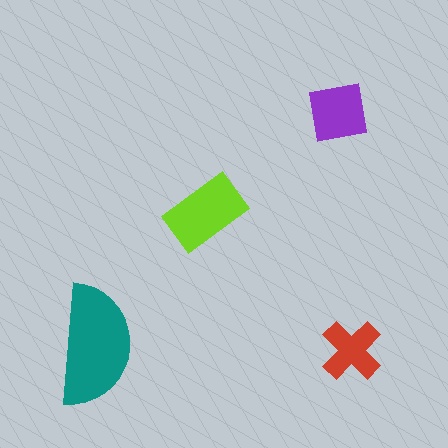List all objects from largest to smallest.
The teal semicircle, the lime rectangle, the purple square, the red cross.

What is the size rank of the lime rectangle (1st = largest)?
2nd.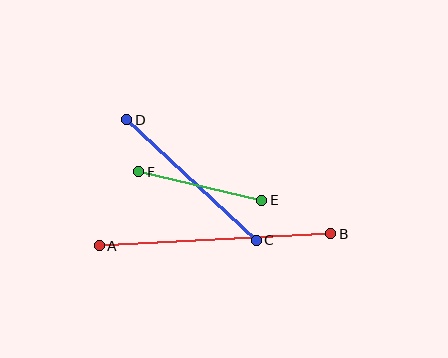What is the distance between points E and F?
The distance is approximately 126 pixels.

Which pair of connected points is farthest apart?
Points A and B are farthest apart.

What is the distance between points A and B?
The distance is approximately 232 pixels.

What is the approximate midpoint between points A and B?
The midpoint is at approximately (215, 240) pixels.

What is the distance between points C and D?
The distance is approximately 177 pixels.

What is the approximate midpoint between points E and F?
The midpoint is at approximately (200, 186) pixels.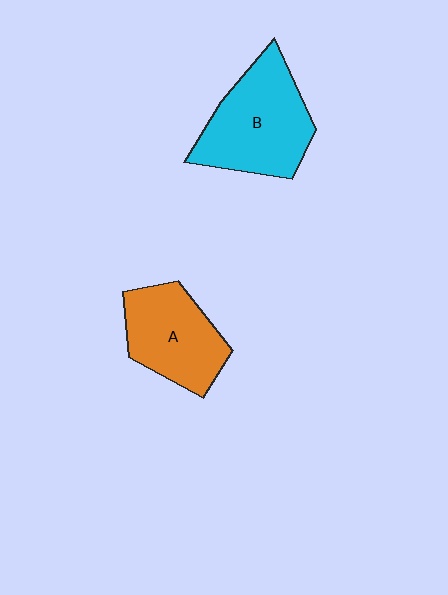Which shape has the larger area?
Shape B (cyan).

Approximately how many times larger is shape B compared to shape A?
Approximately 1.3 times.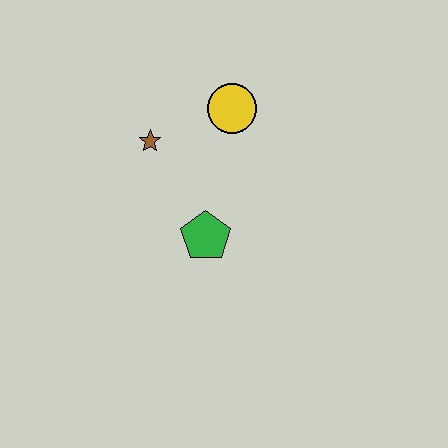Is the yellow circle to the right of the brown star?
Yes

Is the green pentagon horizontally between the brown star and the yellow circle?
Yes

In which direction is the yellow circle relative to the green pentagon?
The yellow circle is above the green pentagon.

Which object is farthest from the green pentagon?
The yellow circle is farthest from the green pentagon.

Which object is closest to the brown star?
The yellow circle is closest to the brown star.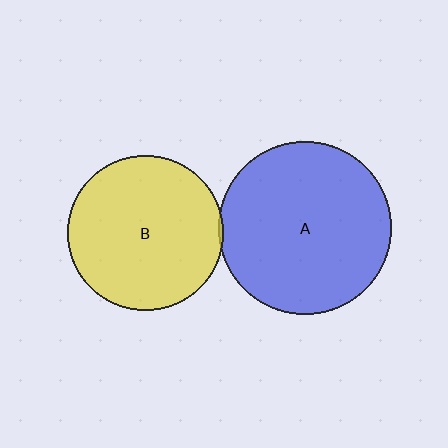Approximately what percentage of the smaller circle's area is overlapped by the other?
Approximately 5%.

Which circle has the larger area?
Circle A (blue).